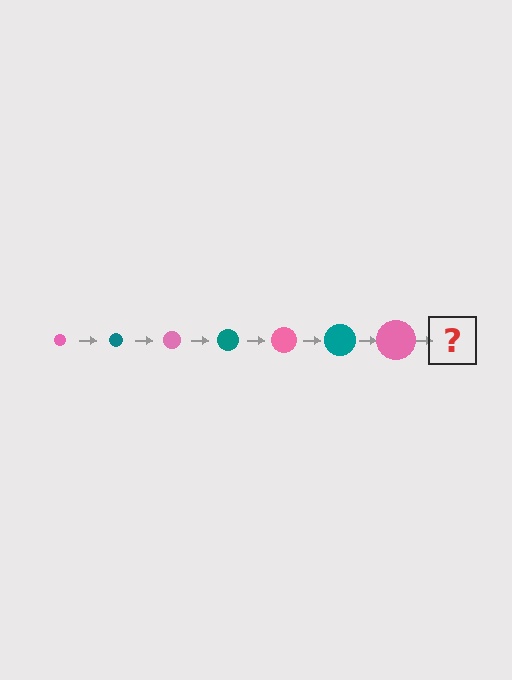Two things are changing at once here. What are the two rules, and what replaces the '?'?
The two rules are that the circle grows larger each step and the color cycles through pink and teal. The '?' should be a teal circle, larger than the previous one.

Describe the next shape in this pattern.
It should be a teal circle, larger than the previous one.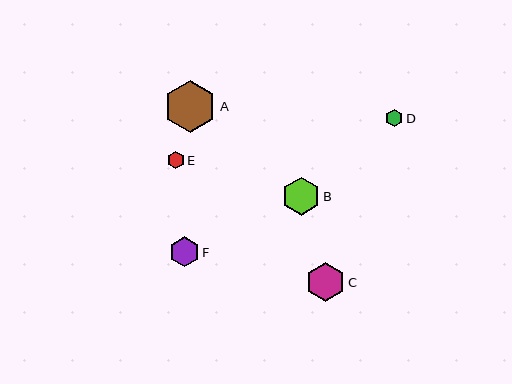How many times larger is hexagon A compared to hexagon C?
Hexagon A is approximately 1.4 times the size of hexagon C.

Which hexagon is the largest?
Hexagon A is the largest with a size of approximately 53 pixels.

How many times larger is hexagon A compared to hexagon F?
Hexagon A is approximately 1.8 times the size of hexagon F.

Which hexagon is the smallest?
Hexagon D is the smallest with a size of approximately 17 pixels.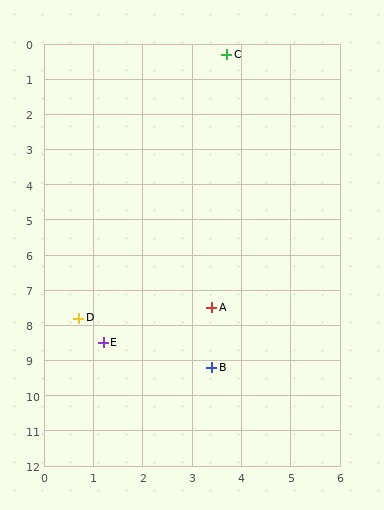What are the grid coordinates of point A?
Point A is at approximately (3.4, 7.5).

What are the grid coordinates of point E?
Point E is at approximately (1.2, 8.5).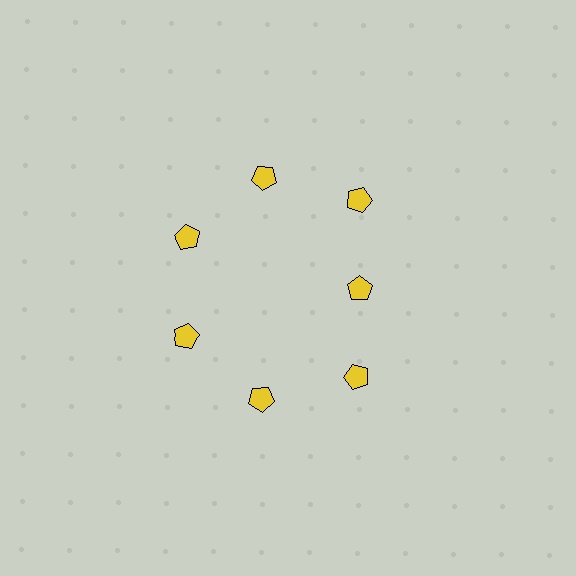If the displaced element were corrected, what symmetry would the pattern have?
It would have 7-fold rotational symmetry — the pattern would map onto itself every 51 degrees.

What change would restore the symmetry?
The symmetry would be restored by moving it outward, back onto the ring so that all 7 pentagons sit at equal angles and equal distance from the center.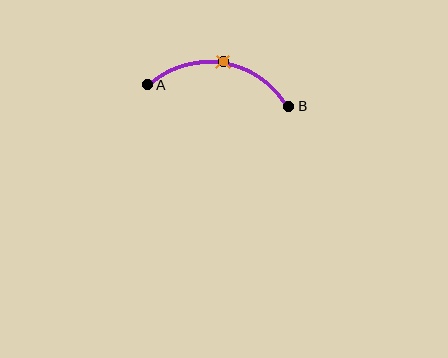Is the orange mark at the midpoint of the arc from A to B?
Yes. The orange mark lies on the arc at equal arc-length from both A and B — it is the arc midpoint.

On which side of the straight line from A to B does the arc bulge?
The arc bulges above the straight line connecting A and B.